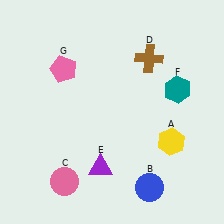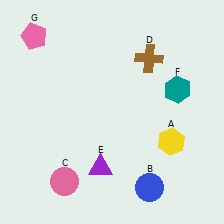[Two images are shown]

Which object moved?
The pink pentagon (G) moved up.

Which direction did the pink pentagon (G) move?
The pink pentagon (G) moved up.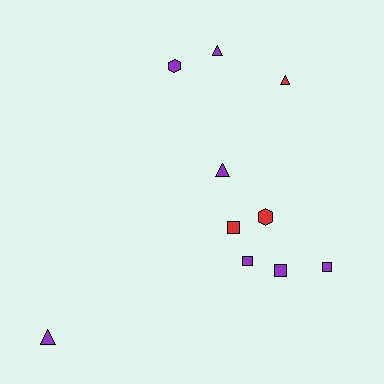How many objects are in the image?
There are 10 objects.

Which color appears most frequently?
Purple, with 7 objects.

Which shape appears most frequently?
Triangle, with 4 objects.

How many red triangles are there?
There is 1 red triangle.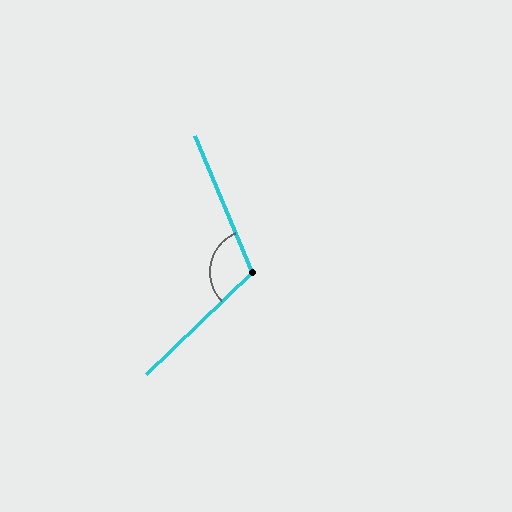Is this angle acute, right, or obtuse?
It is obtuse.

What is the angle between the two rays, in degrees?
Approximately 111 degrees.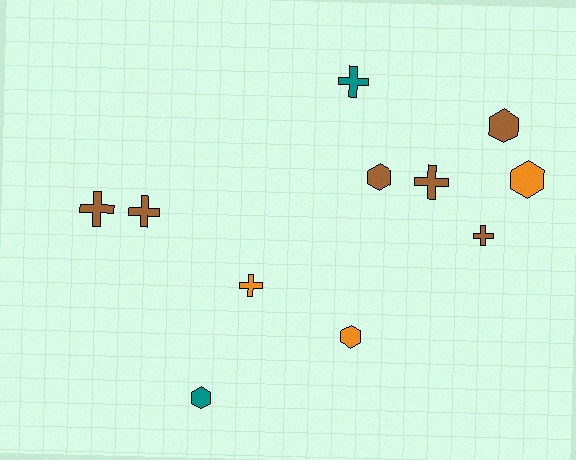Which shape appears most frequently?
Cross, with 6 objects.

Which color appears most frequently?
Brown, with 6 objects.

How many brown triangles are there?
There are no brown triangles.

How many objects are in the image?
There are 11 objects.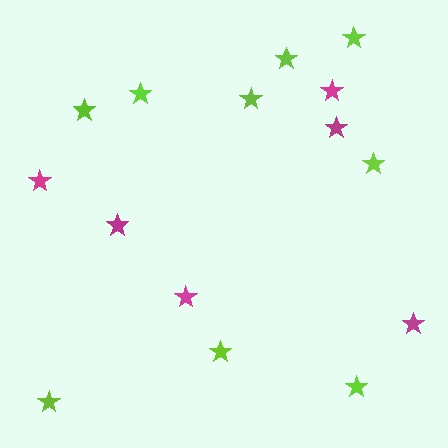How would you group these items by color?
There are 2 groups: one group of magenta stars (6) and one group of lime stars (9).